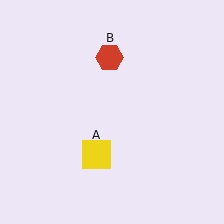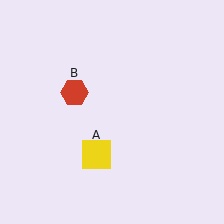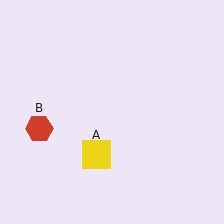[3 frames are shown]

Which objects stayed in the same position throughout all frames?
Yellow square (object A) remained stationary.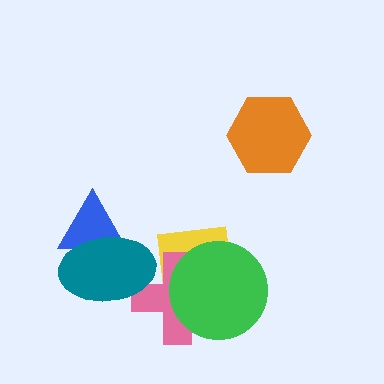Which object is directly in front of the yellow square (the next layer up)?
The pink cross is directly in front of the yellow square.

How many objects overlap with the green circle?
2 objects overlap with the green circle.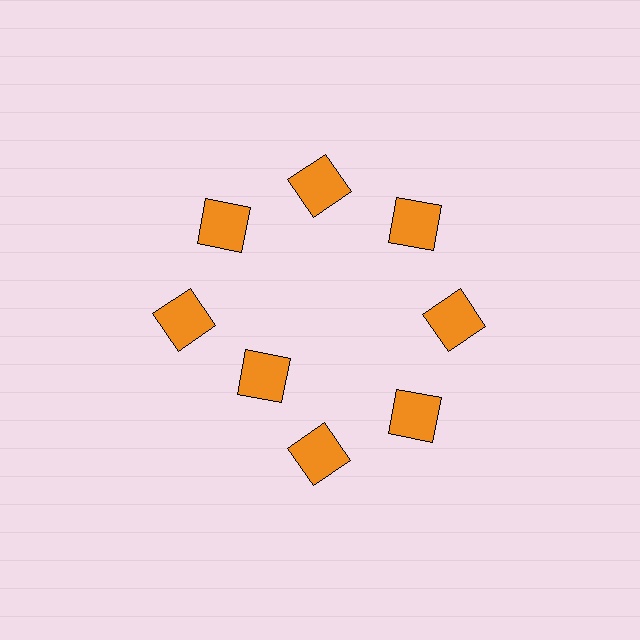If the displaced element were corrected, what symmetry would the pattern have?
It would have 8-fold rotational symmetry — the pattern would map onto itself every 45 degrees.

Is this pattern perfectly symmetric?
No. The 8 orange squares are arranged in a ring, but one element near the 8 o'clock position is pulled inward toward the center, breaking the 8-fold rotational symmetry.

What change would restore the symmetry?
The symmetry would be restored by moving it outward, back onto the ring so that all 8 squares sit at equal angles and equal distance from the center.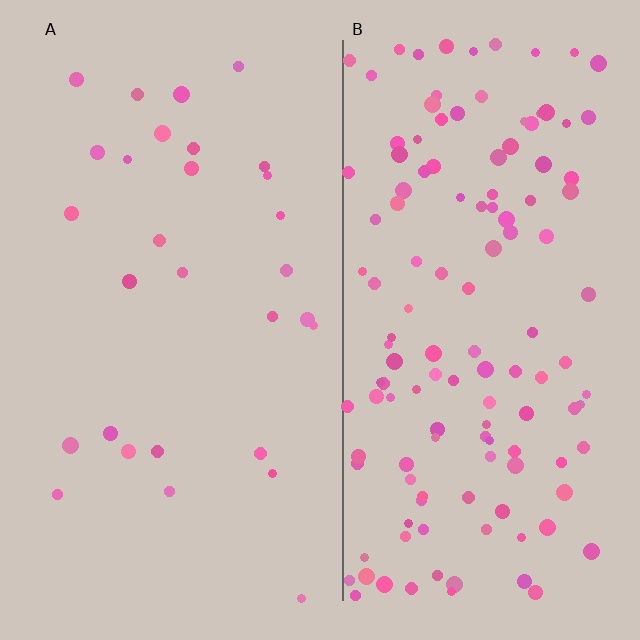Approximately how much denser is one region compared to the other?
Approximately 4.5× — region B over region A.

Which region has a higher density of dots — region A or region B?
B (the right).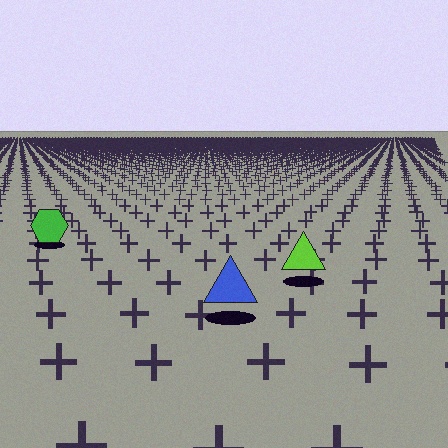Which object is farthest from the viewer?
The green hexagon is farthest from the viewer. It appears smaller and the ground texture around it is denser.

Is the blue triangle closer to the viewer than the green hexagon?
Yes. The blue triangle is closer — you can tell from the texture gradient: the ground texture is coarser near it.